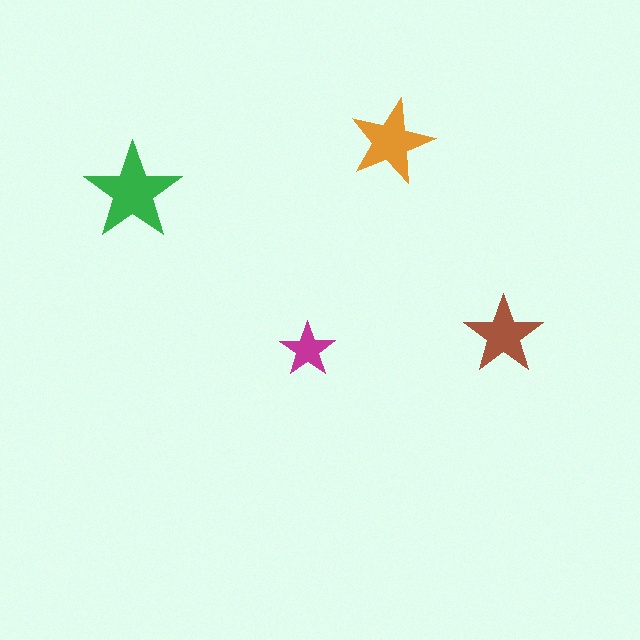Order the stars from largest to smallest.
the green one, the orange one, the brown one, the magenta one.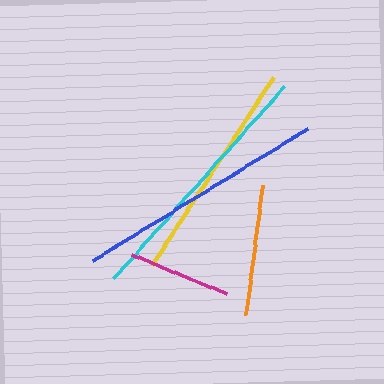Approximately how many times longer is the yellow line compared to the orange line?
The yellow line is approximately 1.7 times the length of the orange line.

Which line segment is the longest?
The cyan line is the longest at approximately 257 pixels.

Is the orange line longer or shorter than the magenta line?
The orange line is longer than the magenta line.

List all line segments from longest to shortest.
From longest to shortest: cyan, blue, yellow, orange, magenta.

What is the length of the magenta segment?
The magenta segment is approximately 103 pixels long.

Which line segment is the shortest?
The magenta line is the shortest at approximately 103 pixels.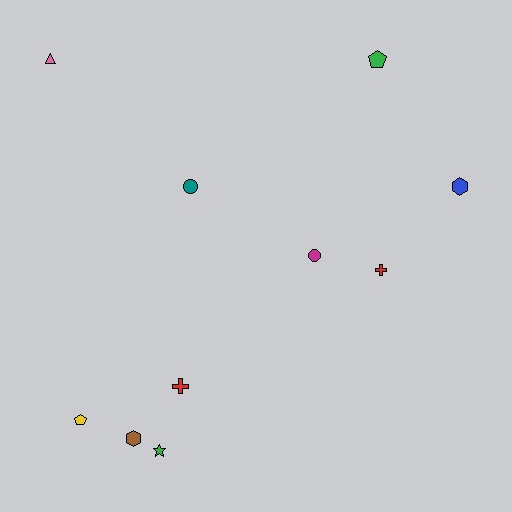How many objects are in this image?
There are 10 objects.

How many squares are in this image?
There are no squares.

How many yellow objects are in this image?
There is 1 yellow object.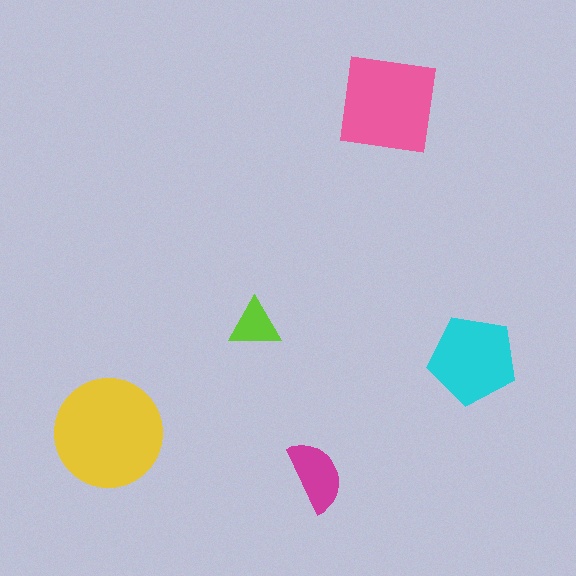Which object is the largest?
The yellow circle.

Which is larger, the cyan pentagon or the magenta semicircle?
The cyan pentagon.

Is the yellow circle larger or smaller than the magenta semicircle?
Larger.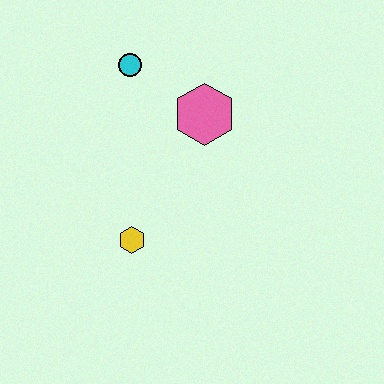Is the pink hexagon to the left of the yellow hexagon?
No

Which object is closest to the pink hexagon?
The cyan circle is closest to the pink hexagon.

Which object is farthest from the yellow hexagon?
The cyan circle is farthest from the yellow hexagon.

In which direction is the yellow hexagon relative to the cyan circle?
The yellow hexagon is below the cyan circle.